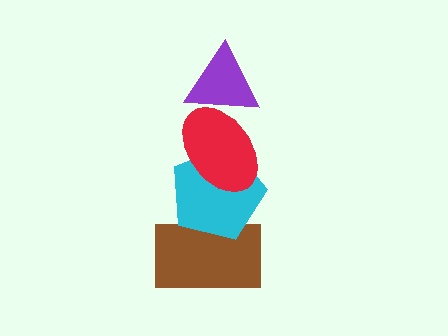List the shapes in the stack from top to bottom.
From top to bottom: the purple triangle, the red ellipse, the cyan pentagon, the brown rectangle.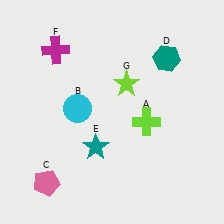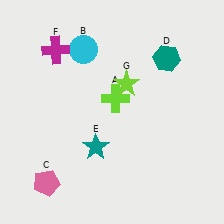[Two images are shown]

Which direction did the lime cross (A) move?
The lime cross (A) moved left.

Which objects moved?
The objects that moved are: the lime cross (A), the cyan circle (B).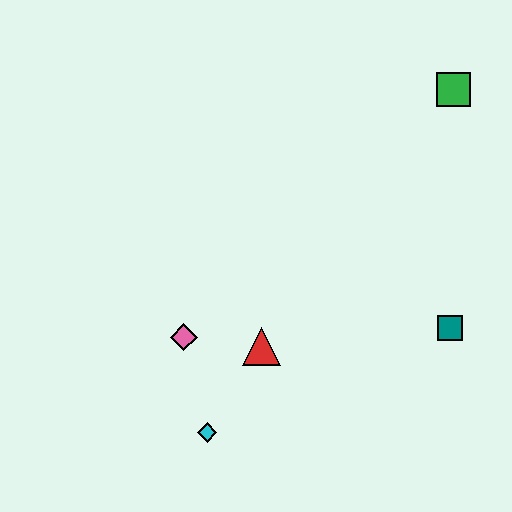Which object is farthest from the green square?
The cyan diamond is farthest from the green square.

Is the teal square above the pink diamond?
Yes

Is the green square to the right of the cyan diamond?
Yes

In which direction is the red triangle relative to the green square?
The red triangle is below the green square.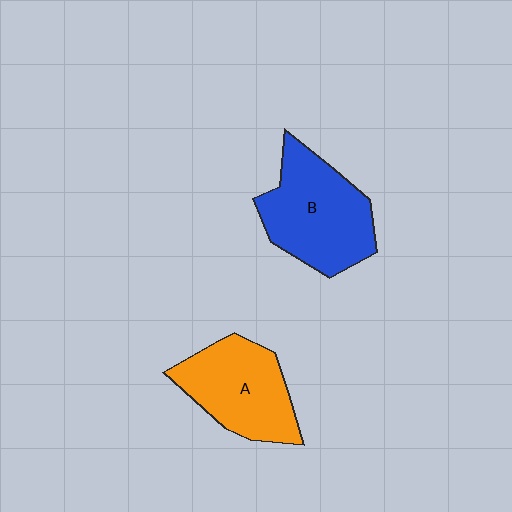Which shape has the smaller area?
Shape A (orange).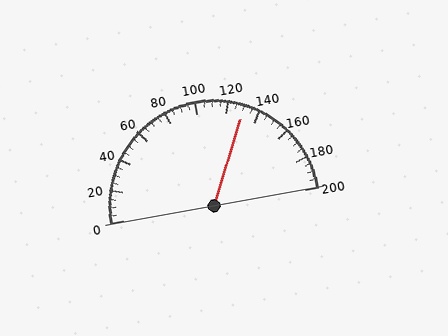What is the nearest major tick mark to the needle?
The nearest major tick mark is 120.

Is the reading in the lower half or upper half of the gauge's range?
The reading is in the upper half of the range (0 to 200).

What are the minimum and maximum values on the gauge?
The gauge ranges from 0 to 200.